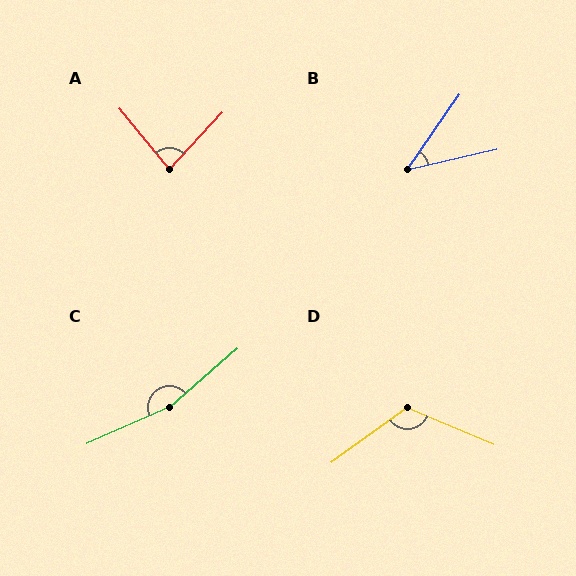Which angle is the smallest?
B, at approximately 42 degrees.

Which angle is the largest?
C, at approximately 163 degrees.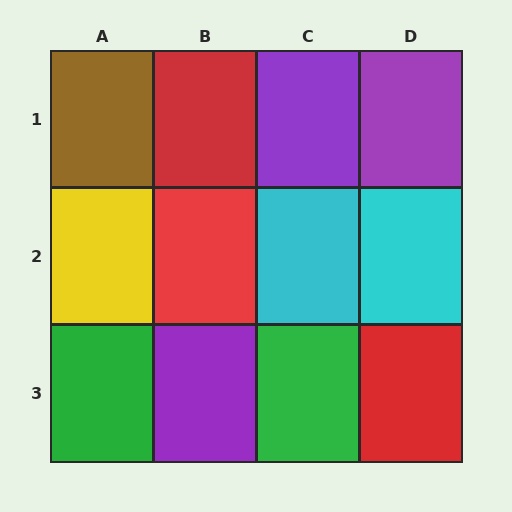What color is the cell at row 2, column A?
Yellow.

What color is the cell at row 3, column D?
Red.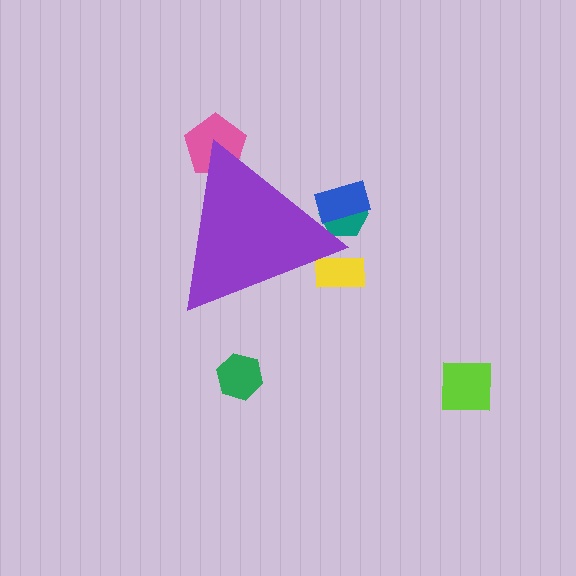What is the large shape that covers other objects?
A purple triangle.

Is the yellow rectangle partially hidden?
Yes, the yellow rectangle is partially hidden behind the purple triangle.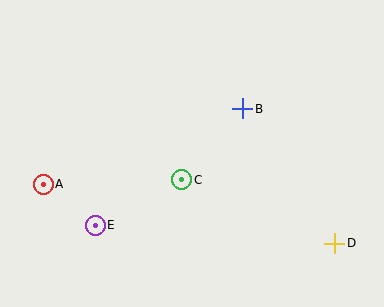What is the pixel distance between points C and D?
The distance between C and D is 166 pixels.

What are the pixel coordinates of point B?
Point B is at (243, 109).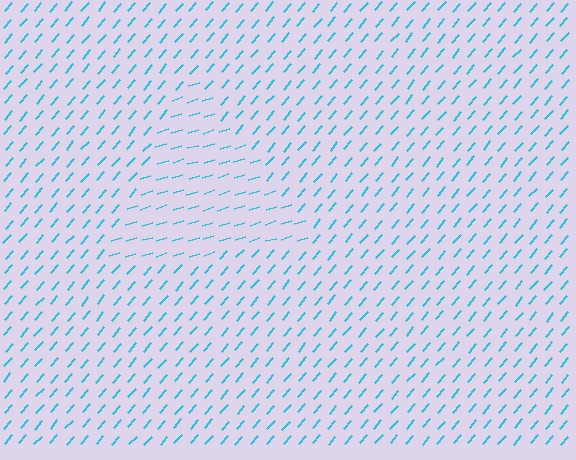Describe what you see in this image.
The image is filled with small cyan line segments. A triangle region in the image has lines oriented differently from the surrounding lines, creating a visible texture boundary.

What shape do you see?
I see a triangle.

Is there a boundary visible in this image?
Yes, there is a texture boundary formed by a change in line orientation.